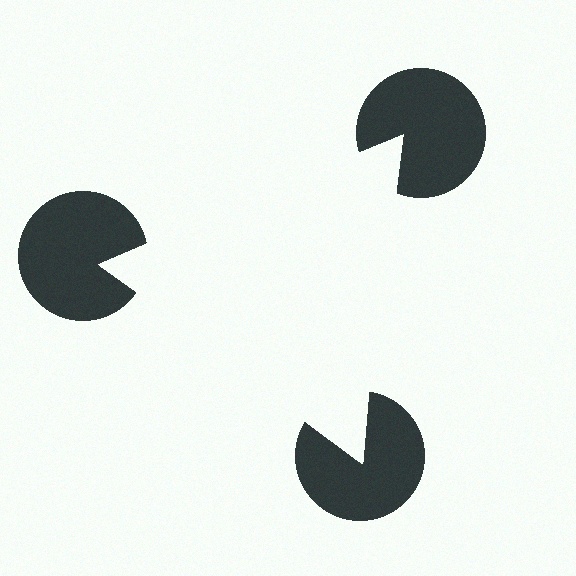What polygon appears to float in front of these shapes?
An illusory triangle — its edges are inferred from the aligned wedge cuts in the pac-man discs, not physically drawn.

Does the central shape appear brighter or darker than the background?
It typically appears slightly brighter than the background, even though no actual brightness change is drawn.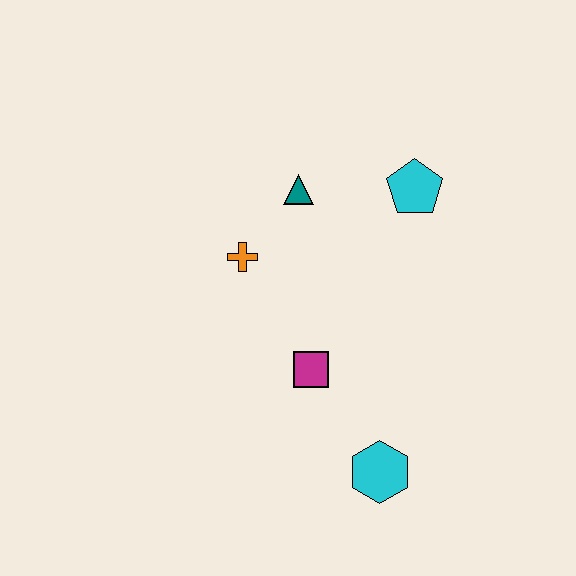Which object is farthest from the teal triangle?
The cyan hexagon is farthest from the teal triangle.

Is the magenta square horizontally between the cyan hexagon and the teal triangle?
Yes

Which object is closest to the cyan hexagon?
The magenta square is closest to the cyan hexagon.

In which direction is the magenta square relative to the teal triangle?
The magenta square is below the teal triangle.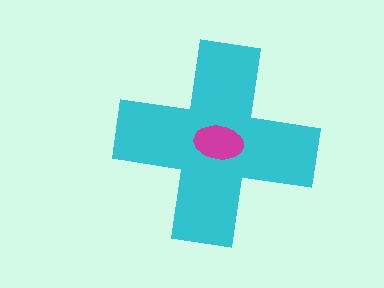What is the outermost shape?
The cyan cross.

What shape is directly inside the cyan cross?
The magenta ellipse.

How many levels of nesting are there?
2.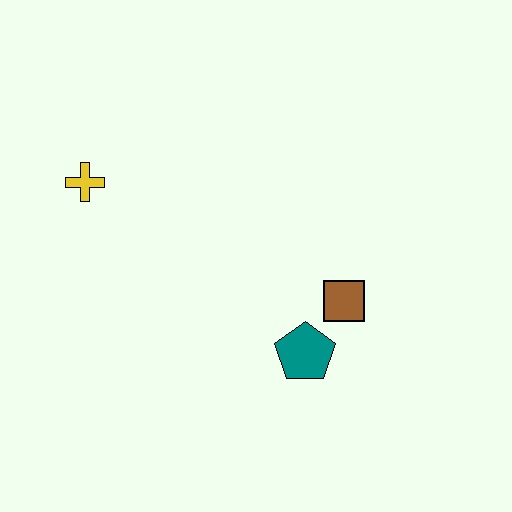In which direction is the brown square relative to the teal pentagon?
The brown square is above the teal pentagon.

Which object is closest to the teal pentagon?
The brown square is closest to the teal pentagon.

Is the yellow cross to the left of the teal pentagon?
Yes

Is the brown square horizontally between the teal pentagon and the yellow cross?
No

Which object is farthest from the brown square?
The yellow cross is farthest from the brown square.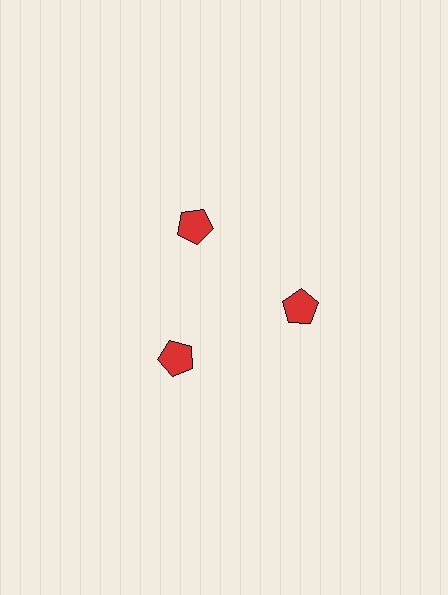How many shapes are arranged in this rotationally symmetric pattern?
There are 3 shapes, arranged in 3 groups of 1.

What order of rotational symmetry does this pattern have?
This pattern has 3-fold rotational symmetry.